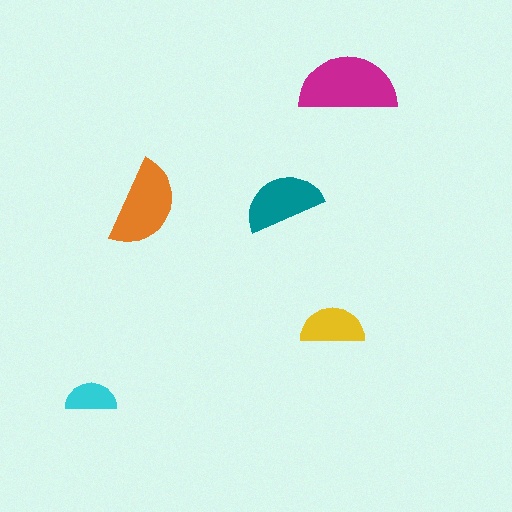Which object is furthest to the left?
The cyan semicircle is leftmost.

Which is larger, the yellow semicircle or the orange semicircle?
The orange one.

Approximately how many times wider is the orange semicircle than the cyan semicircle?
About 1.5 times wider.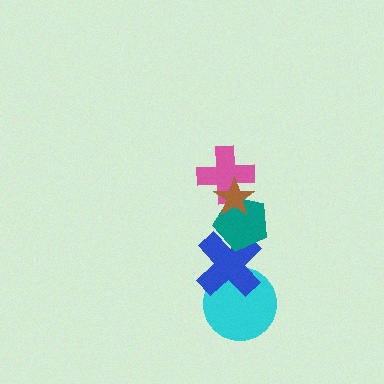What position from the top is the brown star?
The brown star is 1st from the top.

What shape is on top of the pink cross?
The brown star is on top of the pink cross.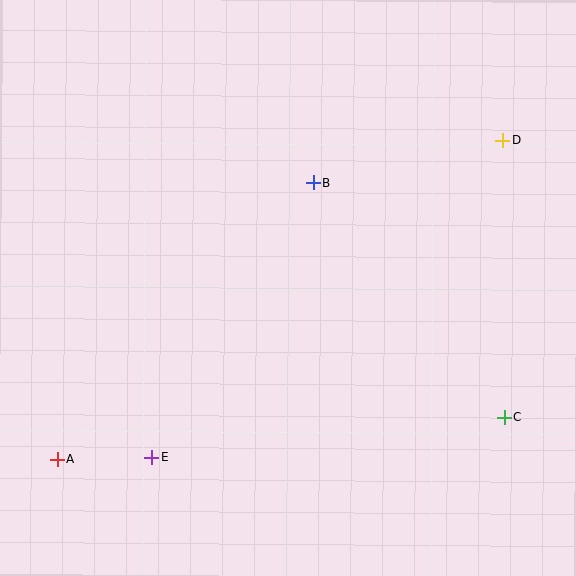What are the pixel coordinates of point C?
Point C is at (504, 417).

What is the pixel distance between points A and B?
The distance between A and B is 377 pixels.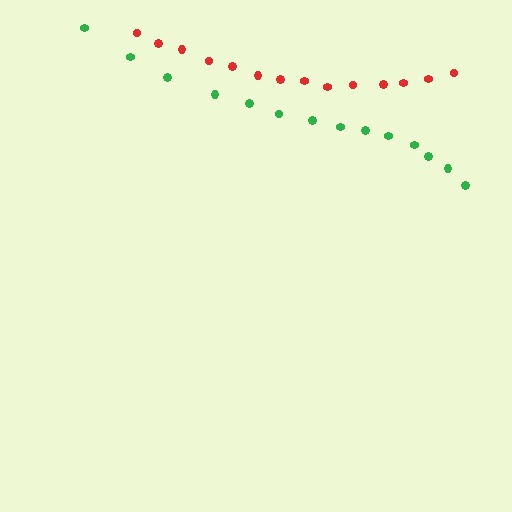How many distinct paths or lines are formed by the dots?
There are 2 distinct paths.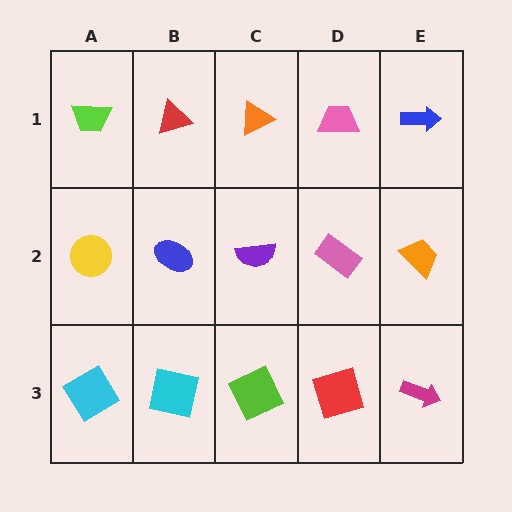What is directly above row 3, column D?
A pink rectangle.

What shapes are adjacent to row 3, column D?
A pink rectangle (row 2, column D), a lime square (row 3, column C), a magenta arrow (row 3, column E).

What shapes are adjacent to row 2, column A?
A lime trapezoid (row 1, column A), a cyan diamond (row 3, column A), a blue ellipse (row 2, column B).